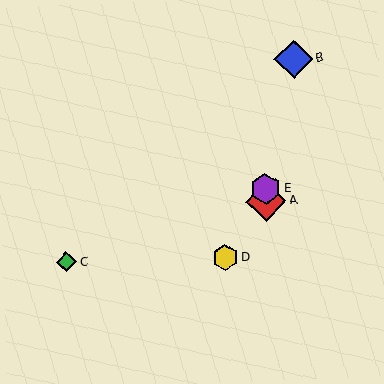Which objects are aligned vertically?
Objects A, E are aligned vertically.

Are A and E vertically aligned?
Yes, both are at x≈266.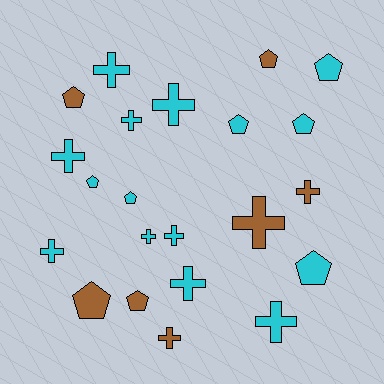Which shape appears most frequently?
Cross, with 12 objects.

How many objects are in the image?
There are 22 objects.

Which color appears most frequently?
Cyan, with 15 objects.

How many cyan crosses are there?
There are 9 cyan crosses.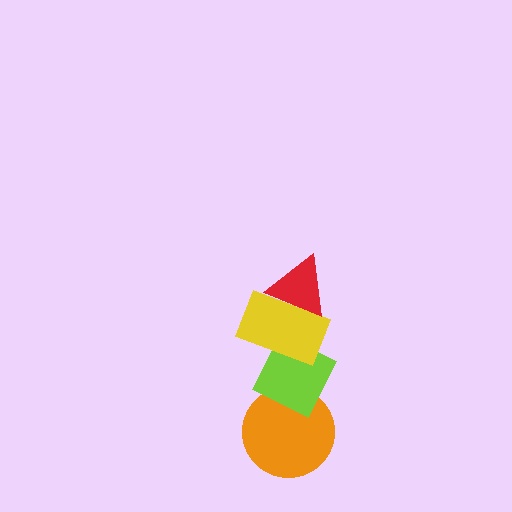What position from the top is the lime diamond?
The lime diamond is 3rd from the top.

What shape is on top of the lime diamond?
The yellow rectangle is on top of the lime diamond.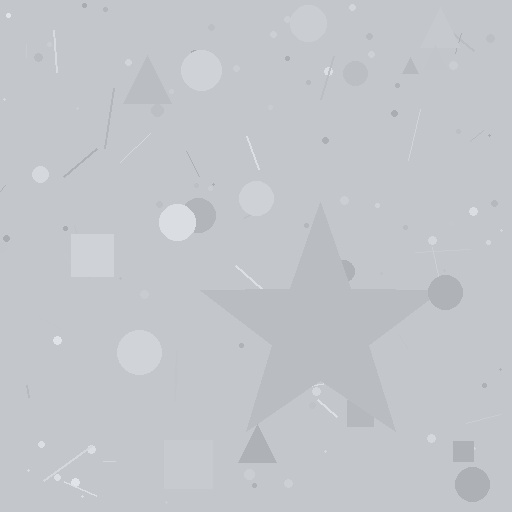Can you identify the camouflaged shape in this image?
The camouflaged shape is a star.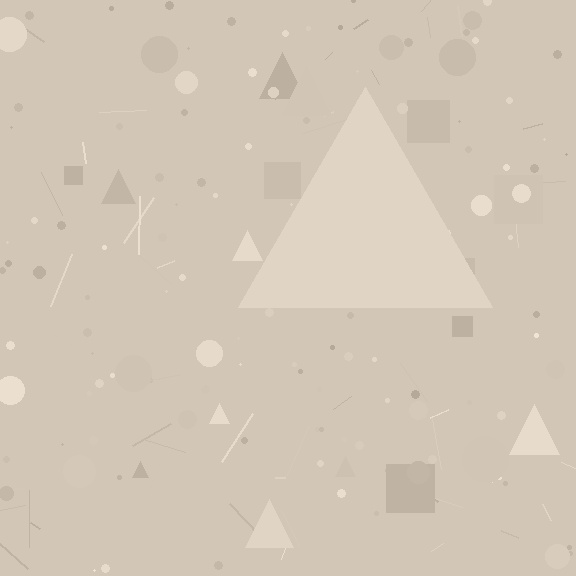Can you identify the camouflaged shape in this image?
The camouflaged shape is a triangle.